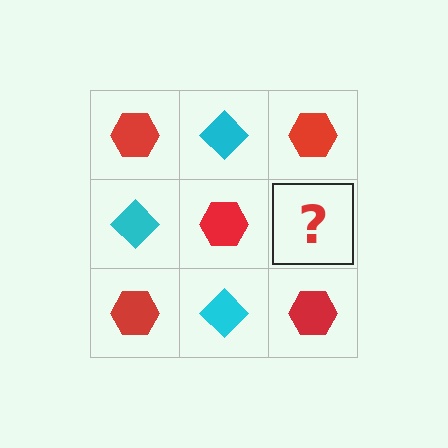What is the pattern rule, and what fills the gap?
The rule is that it alternates red hexagon and cyan diamond in a checkerboard pattern. The gap should be filled with a cyan diamond.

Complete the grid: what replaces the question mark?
The question mark should be replaced with a cyan diamond.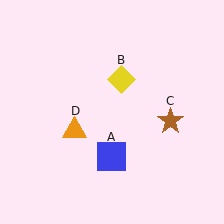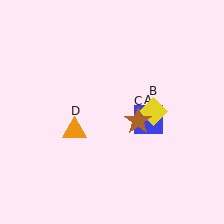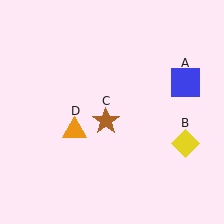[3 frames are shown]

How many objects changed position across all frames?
3 objects changed position: blue square (object A), yellow diamond (object B), brown star (object C).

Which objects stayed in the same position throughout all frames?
Orange triangle (object D) remained stationary.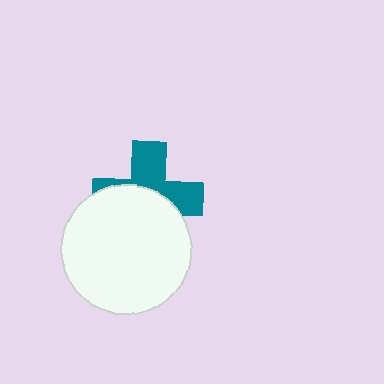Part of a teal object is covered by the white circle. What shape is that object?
It is a cross.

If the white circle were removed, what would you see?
You would see the complete teal cross.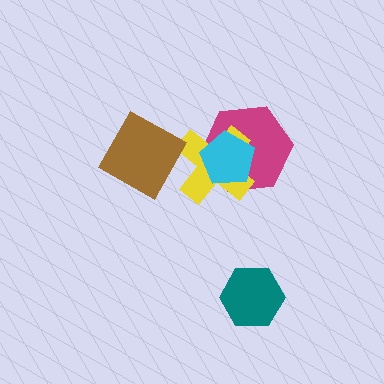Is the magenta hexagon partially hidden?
Yes, it is partially covered by another shape.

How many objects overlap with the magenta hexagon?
2 objects overlap with the magenta hexagon.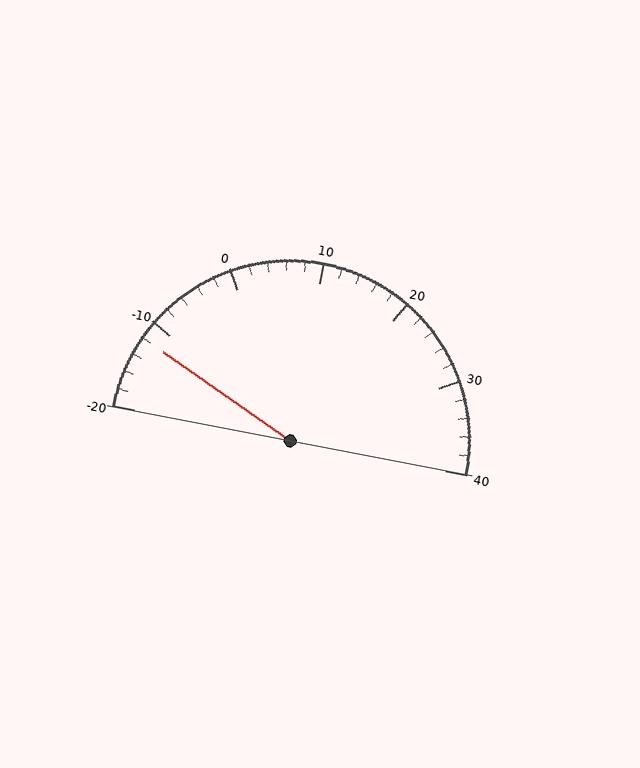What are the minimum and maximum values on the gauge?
The gauge ranges from -20 to 40.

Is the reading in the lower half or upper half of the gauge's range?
The reading is in the lower half of the range (-20 to 40).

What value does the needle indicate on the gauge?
The needle indicates approximately -12.